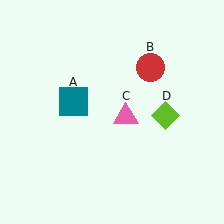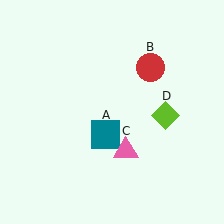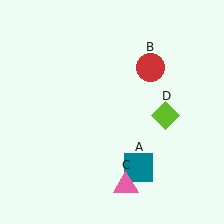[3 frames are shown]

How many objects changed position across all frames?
2 objects changed position: teal square (object A), pink triangle (object C).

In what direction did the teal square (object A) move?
The teal square (object A) moved down and to the right.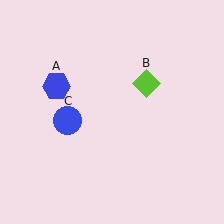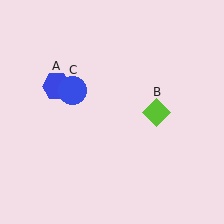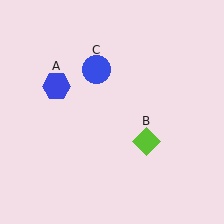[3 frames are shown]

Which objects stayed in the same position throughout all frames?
Blue hexagon (object A) remained stationary.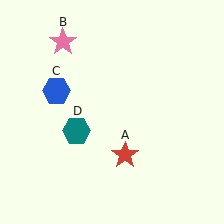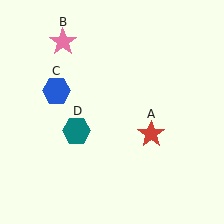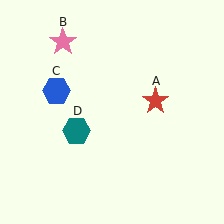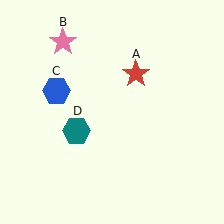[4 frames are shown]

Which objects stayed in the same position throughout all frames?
Pink star (object B) and blue hexagon (object C) and teal hexagon (object D) remained stationary.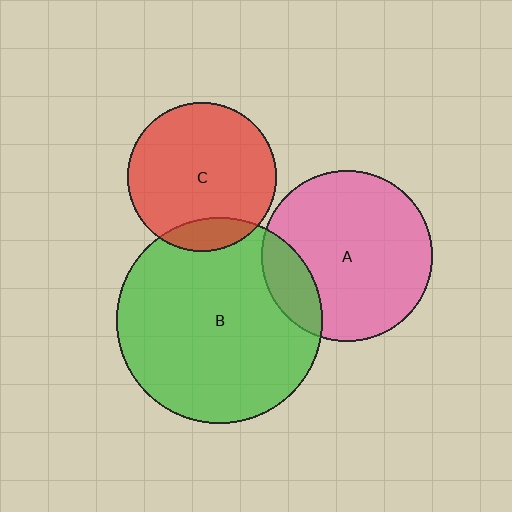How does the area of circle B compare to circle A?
Approximately 1.4 times.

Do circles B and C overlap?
Yes.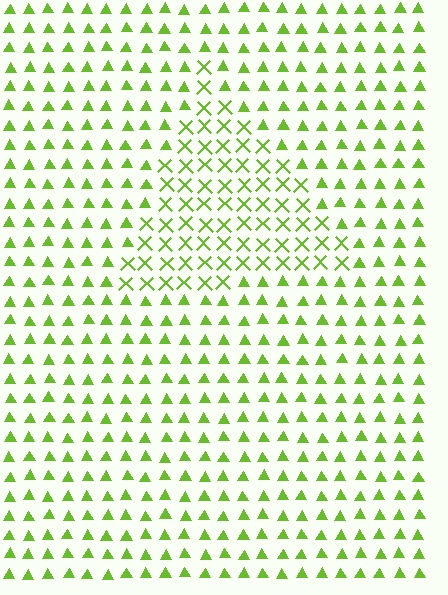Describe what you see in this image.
The image is filled with small lime elements arranged in a uniform grid. A triangle-shaped region contains X marks, while the surrounding area contains triangles. The boundary is defined purely by the change in element shape.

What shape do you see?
I see a triangle.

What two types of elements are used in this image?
The image uses X marks inside the triangle region and triangles outside it.